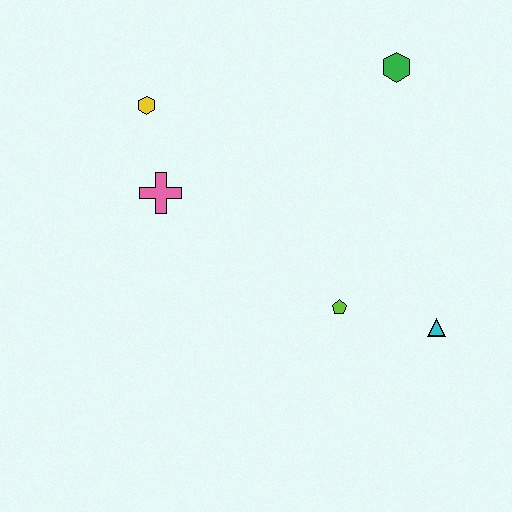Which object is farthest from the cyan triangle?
The yellow hexagon is farthest from the cyan triangle.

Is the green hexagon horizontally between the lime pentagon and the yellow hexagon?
No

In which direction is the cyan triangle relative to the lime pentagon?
The cyan triangle is to the right of the lime pentagon.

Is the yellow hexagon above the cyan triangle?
Yes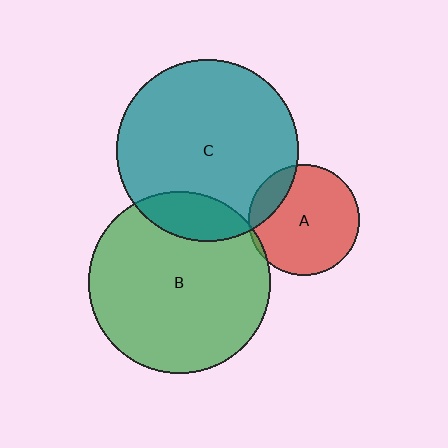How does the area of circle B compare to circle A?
Approximately 2.7 times.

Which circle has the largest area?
Circle C (teal).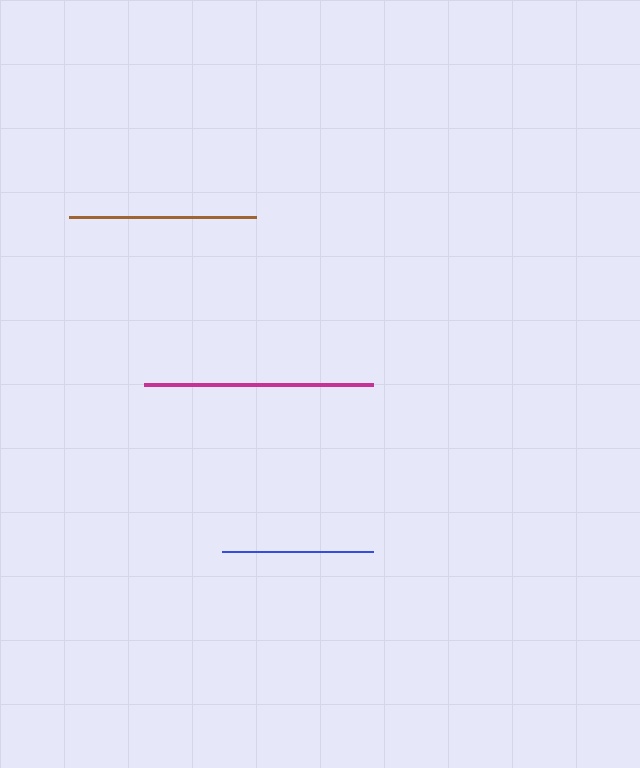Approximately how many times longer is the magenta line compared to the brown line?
The magenta line is approximately 1.2 times the length of the brown line.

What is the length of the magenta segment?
The magenta segment is approximately 229 pixels long.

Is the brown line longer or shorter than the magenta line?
The magenta line is longer than the brown line.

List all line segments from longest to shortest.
From longest to shortest: magenta, brown, blue.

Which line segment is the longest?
The magenta line is the longest at approximately 229 pixels.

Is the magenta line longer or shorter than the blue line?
The magenta line is longer than the blue line.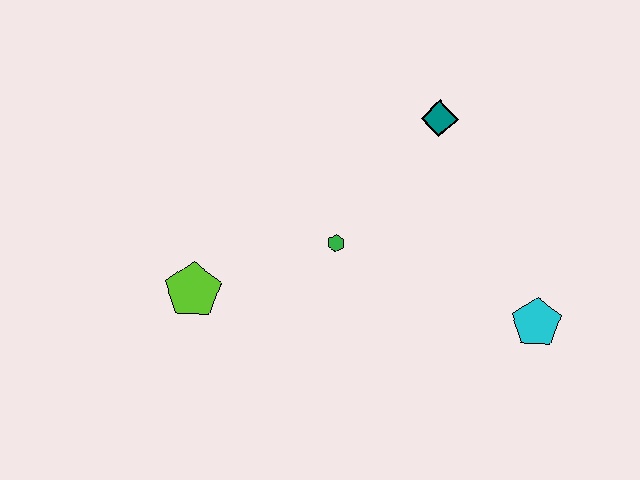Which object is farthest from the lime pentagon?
The cyan pentagon is farthest from the lime pentagon.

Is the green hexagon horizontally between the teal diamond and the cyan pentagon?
No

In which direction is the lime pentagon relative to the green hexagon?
The lime pentagon is to the left of the green hexagon.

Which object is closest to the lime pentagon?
The green hexagon is closest to the lime pentagon.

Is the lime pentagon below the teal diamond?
Yes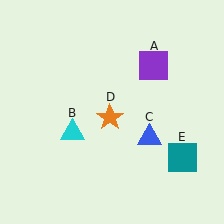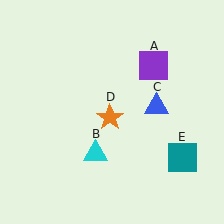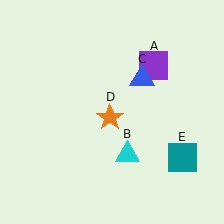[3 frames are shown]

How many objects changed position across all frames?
2 objects changed position: cyan triangle (object B), blue triangle (object C).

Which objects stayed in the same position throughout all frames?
Purple square (object A) and orange star (object D) and teal square (object E) remained stationary.